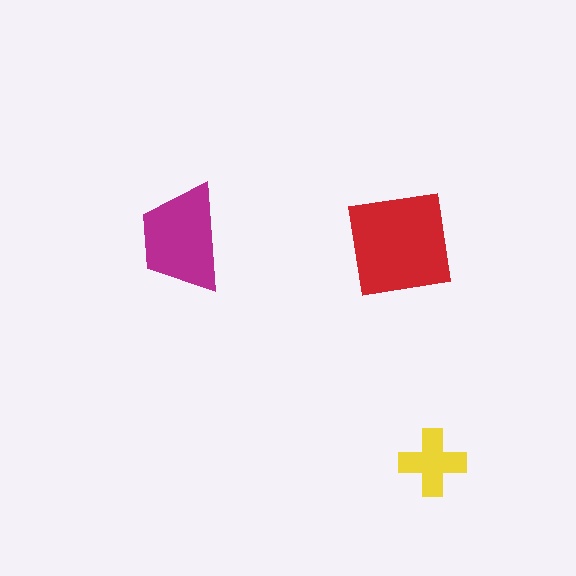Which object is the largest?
The red square.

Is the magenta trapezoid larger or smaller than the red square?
Smaller.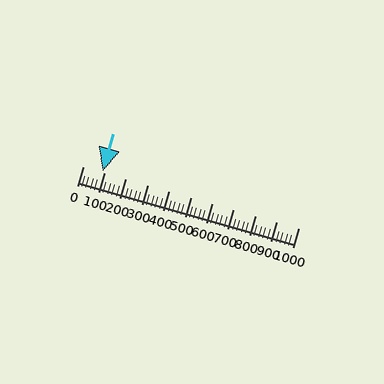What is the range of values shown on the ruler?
The ruler shows values from 0 to 1000.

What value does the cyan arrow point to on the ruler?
The cyan arrow points to approximately 91.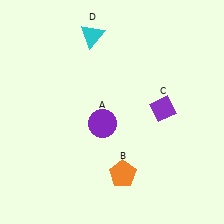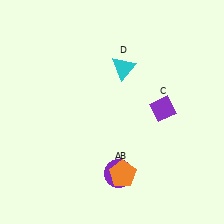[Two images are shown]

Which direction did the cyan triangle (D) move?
The cyan triangle (D) moved down.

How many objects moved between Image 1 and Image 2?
2 objects moved between the two images.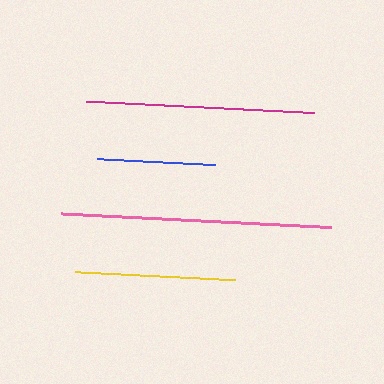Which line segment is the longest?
The pink line is the longest at approximately 272 pixels.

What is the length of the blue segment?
The blue segment is approximately 118 pixels long.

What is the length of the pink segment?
The pink segment is approximately 272 pixels long.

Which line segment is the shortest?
The blue line is the shortest at approximately 118 pixels.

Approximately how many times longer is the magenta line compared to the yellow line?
The magenta line is approximately 1.4 times the length of the yellow line.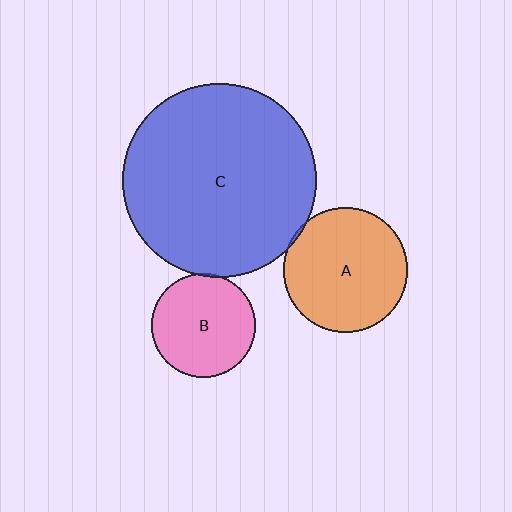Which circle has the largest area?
Circle C (blue).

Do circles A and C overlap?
Yes.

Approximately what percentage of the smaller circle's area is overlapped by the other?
Approximately 5%.